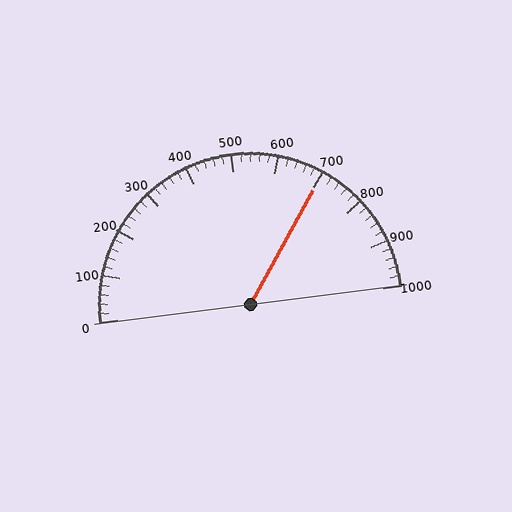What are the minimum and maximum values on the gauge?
The gauge ranges from 0 to 1000.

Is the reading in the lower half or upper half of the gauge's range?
The reading is in the upper half of the range (0 to 1000).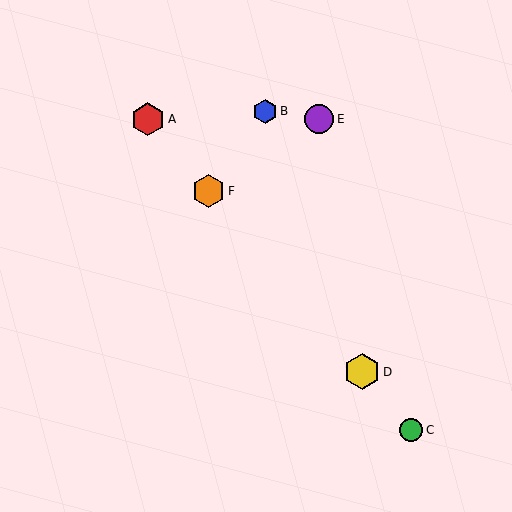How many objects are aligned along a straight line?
4 objects (A, C, D, F) are aligned along a straight line.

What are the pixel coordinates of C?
Object C is at (411, 430).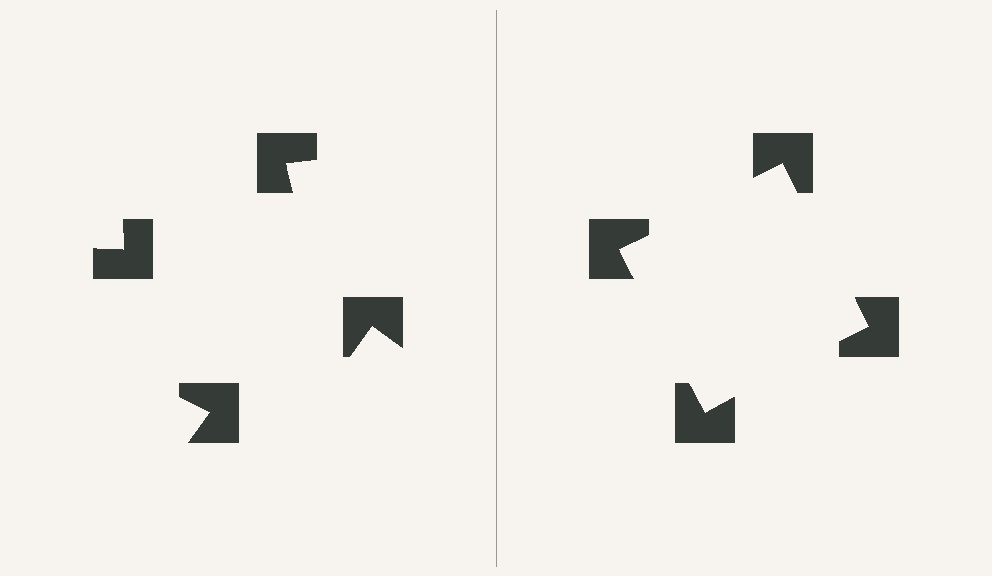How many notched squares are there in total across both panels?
8 — 4 on each side.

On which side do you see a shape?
An illusory square appears on the right side. On the left side the wedge cuts are rotated, so no coherent shape forms.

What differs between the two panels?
The notched squares are positioned identically on both sides; only the wedge orientations differ. On the right they align to a square; on the left they are misaligned.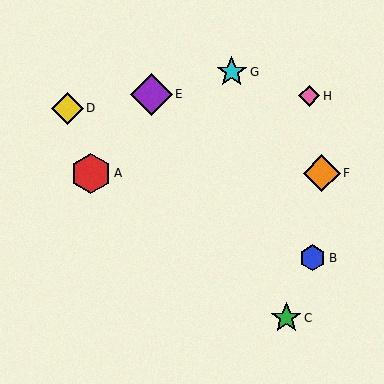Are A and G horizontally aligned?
No, A is at y≈173 and G is at y≈72.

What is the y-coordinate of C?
Object C is at y≈318.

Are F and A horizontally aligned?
Yes, both are at y≈173.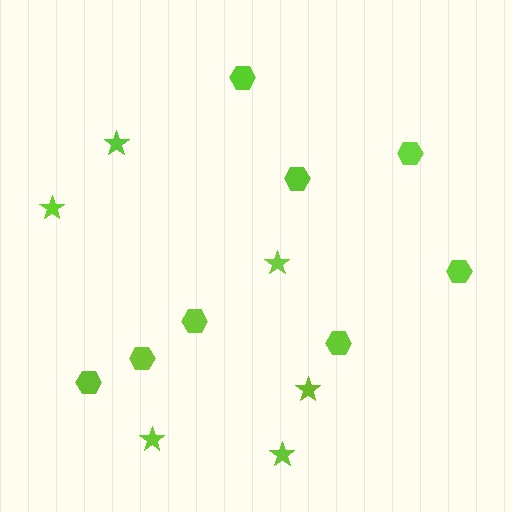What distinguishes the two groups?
There are 2 groups: one group of hexagons (8) and one group of stars (6).